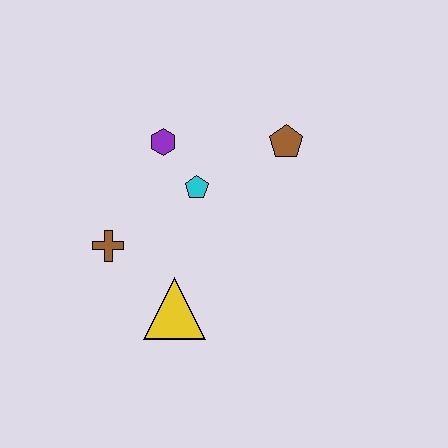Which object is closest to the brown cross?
The yellow triangle is closest to the brown cross.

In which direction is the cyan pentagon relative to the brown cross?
The cyan pentagon is to the right of the brown cross.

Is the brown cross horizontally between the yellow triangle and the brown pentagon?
No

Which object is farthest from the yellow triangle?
The brown pentagon is farthest from the yellow triangle.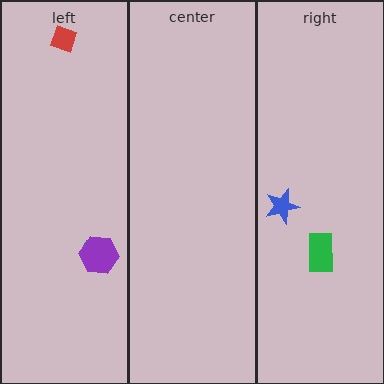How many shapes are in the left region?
3.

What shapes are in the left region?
The red diamond, the teal ellipse, the purple hexagon.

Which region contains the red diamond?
The left region.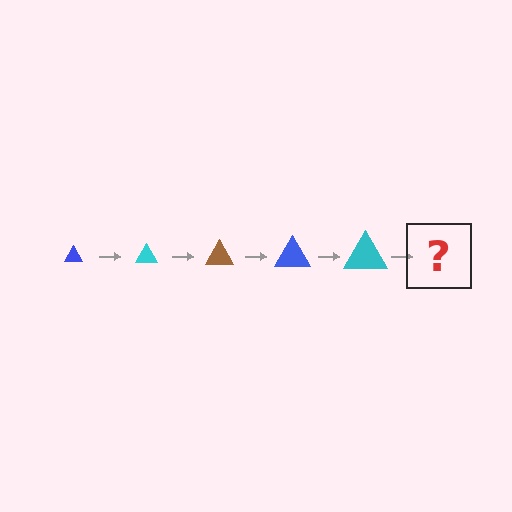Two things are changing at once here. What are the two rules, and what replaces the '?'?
The two rules are that the triangle grows larger each step and the color cycles through blue, cyan, and brown. The '?' should be a brown triangle, larger than the previous one.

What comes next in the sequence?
The next element should be a brown triangle, larger than the previous one.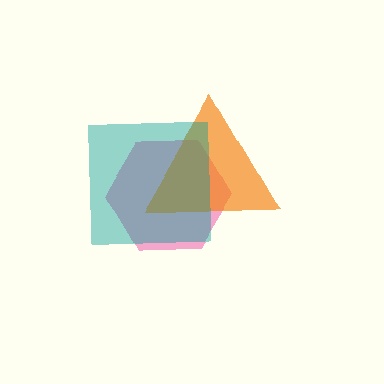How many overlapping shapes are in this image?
There are 3 overlapping shapes in the image.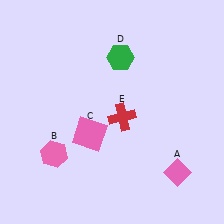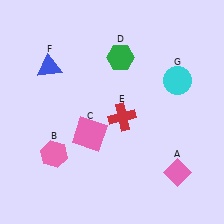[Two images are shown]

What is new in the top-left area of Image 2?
A blue triangle (F) was added in the top-left area of Image 2.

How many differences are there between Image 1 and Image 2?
There are 2 differences between the two images.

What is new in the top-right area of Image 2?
A cyan circle (G) was added in the top-right area of Image 2.